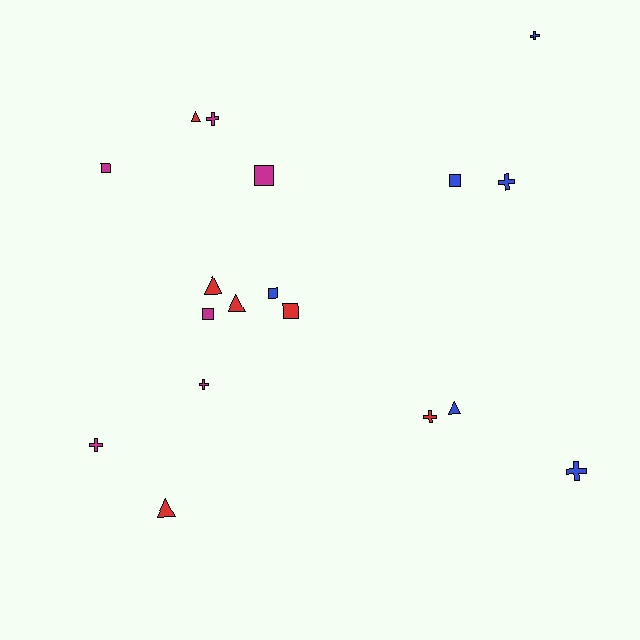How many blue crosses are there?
There are 3 blue crosses.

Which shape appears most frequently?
Cross, with 7 objects.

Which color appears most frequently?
Blue, with 6 objects.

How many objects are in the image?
There are 18 objects.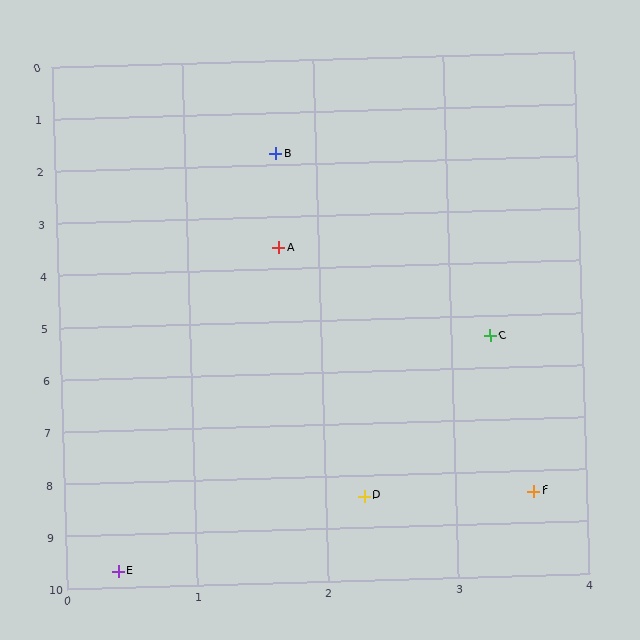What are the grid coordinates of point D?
Point D is at approximately (2.3, 8.4).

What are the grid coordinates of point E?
Point E is at approximately (0.4, 9.7).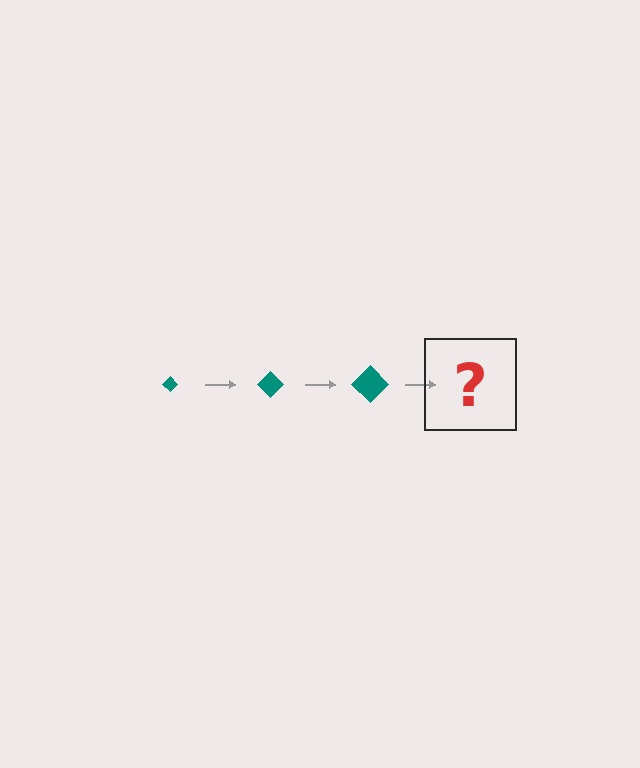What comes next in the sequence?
The next element should be a teal diamond, larger than the previous one.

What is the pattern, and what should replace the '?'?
The pattern is that the diamond gets progressively larger each step. The '?' should be a teal diamond, larger than the previous one.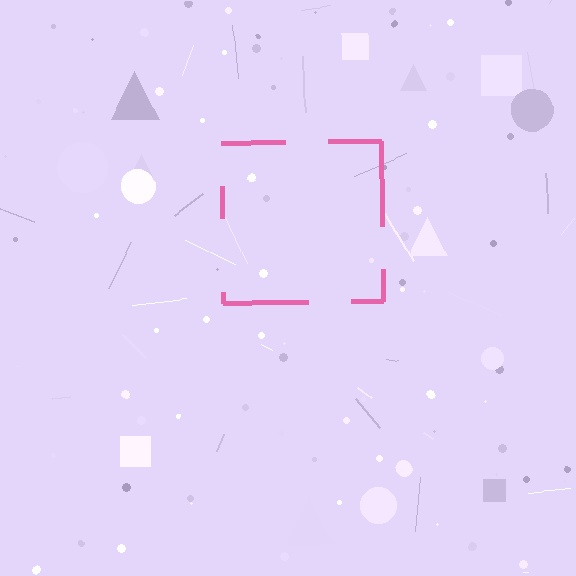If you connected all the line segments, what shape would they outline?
They would outline a square.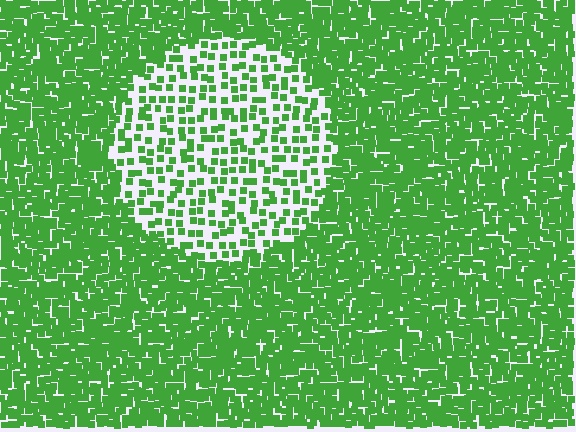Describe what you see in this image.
The image contains small green elements arranged at two different densities. A circle-shaped region is visible where the elements are less densely packed than the surrounding area.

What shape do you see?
I see a circle.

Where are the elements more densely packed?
The elements are more densely packed outside the circle boundary.